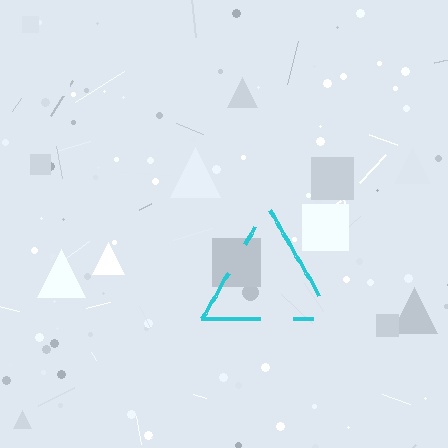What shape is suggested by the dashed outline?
The dashed outline suggests a triangle.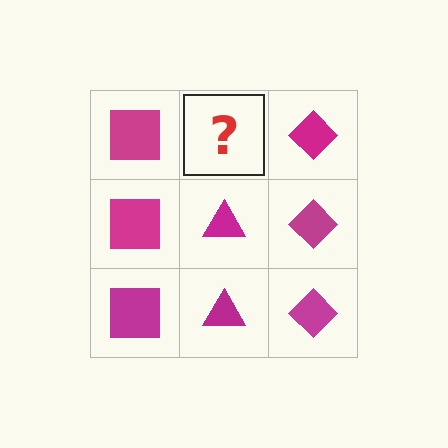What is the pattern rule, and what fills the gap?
The rule is that each column has a consistent shape. The gap should be filled with a magenta triangle.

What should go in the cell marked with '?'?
The missing cell should contain a magenta triangle.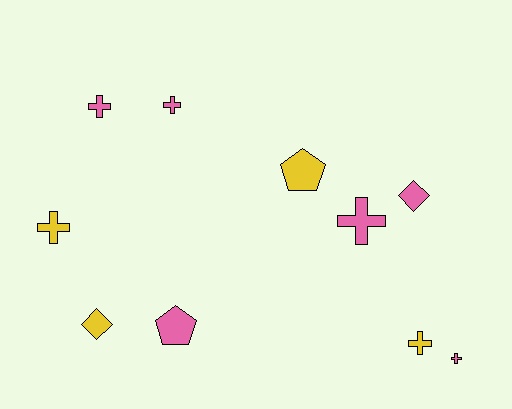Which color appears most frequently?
Pink, with 6 objects.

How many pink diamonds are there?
There is 1 pink diamond.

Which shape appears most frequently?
Cross, with 6 objects.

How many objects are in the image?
There are 10 objects.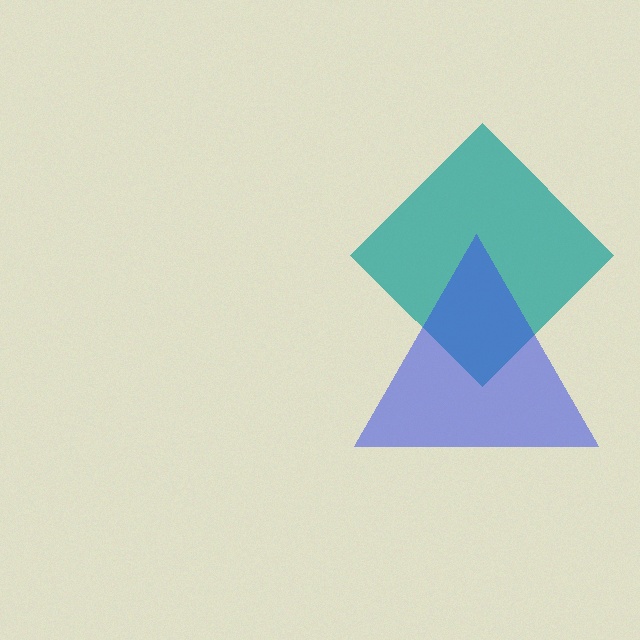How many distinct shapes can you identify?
There are 2 distinct shapes: a teal diamond, a blue triangle.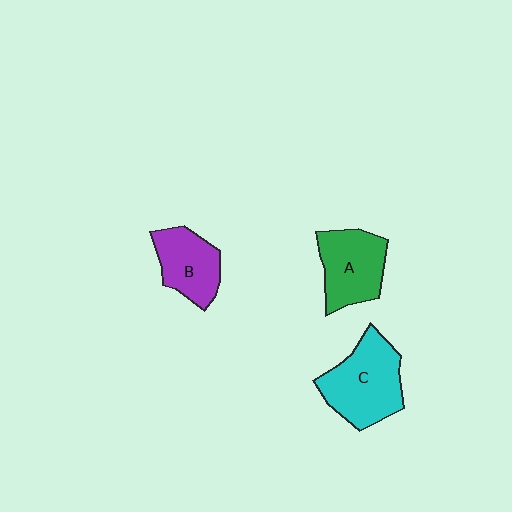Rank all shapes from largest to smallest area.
From largest to smallest: C (cyan), A (green), B (purple).